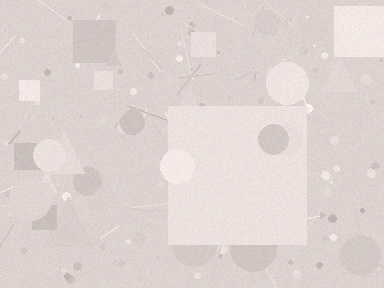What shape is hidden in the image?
A square is hidden in the image.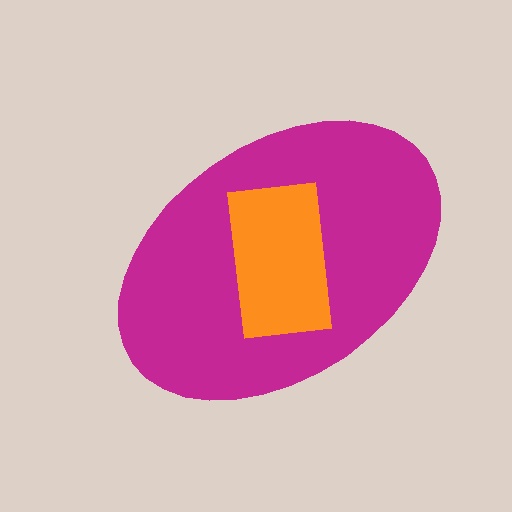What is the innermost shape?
The orange rectangle.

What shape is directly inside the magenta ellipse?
The orange rectangle.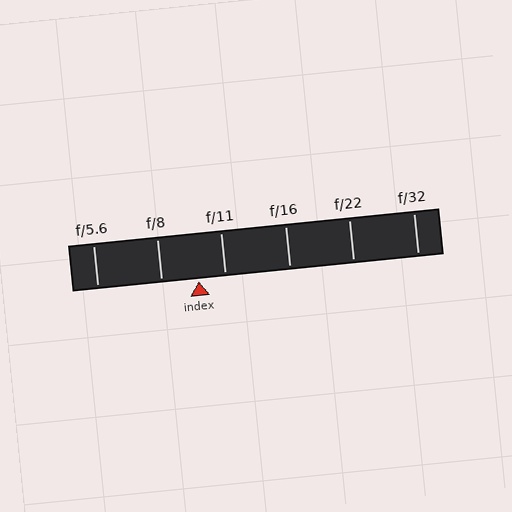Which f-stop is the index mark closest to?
The index mark is closest to f/11.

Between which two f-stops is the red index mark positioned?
The index mark is between f/8 and f/11.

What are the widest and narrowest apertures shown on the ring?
The widest aperture shown is f/5.6 and the narrowest is f/32.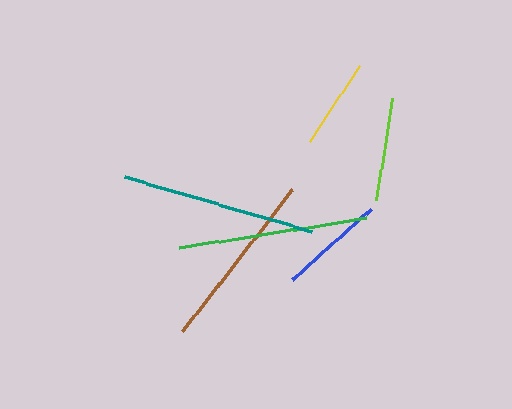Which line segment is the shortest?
The yellow line is the shortest at approximately 90 pixels.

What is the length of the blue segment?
The blue segment is approximately 106 pixels long.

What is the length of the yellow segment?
The yellow segment is approximately 90 pixels long.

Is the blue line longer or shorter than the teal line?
The teal line is longer than the blue line.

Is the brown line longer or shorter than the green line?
The green line is longer than the brown line.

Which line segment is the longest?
The teal line is the longest at approximately 194 pixels.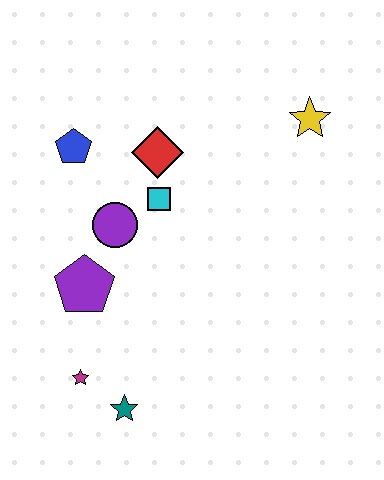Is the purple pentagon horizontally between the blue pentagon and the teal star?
Yes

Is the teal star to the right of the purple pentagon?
Yes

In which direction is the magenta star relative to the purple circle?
The magenta star is below the purple circle.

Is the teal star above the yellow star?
No